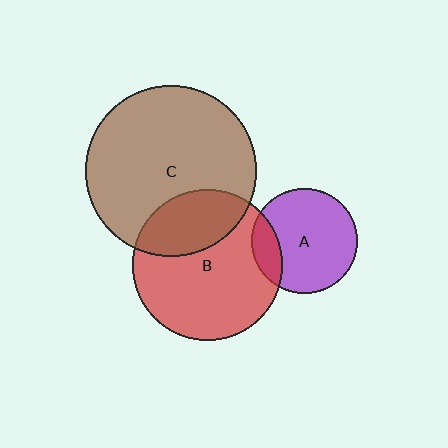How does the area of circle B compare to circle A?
Approximately 2.0 times.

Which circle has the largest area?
Circle C (brown).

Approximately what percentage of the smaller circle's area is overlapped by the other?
Approximately 15%.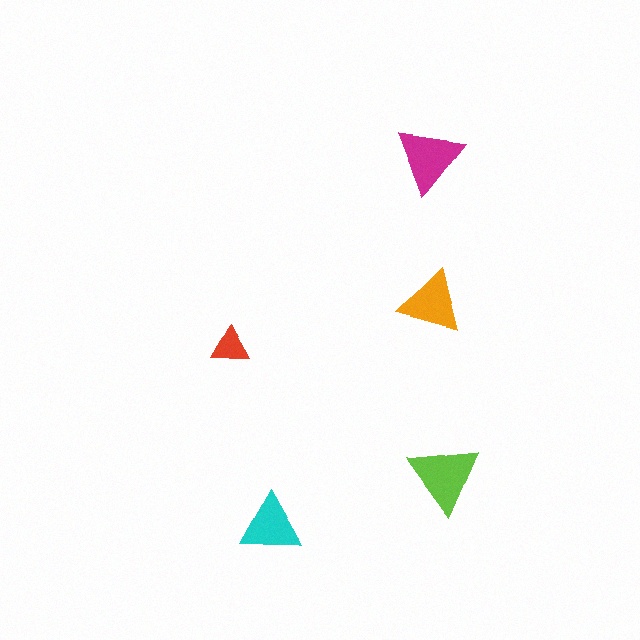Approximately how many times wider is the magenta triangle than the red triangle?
About 2 times wider.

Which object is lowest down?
The cyan triangle is bottommost.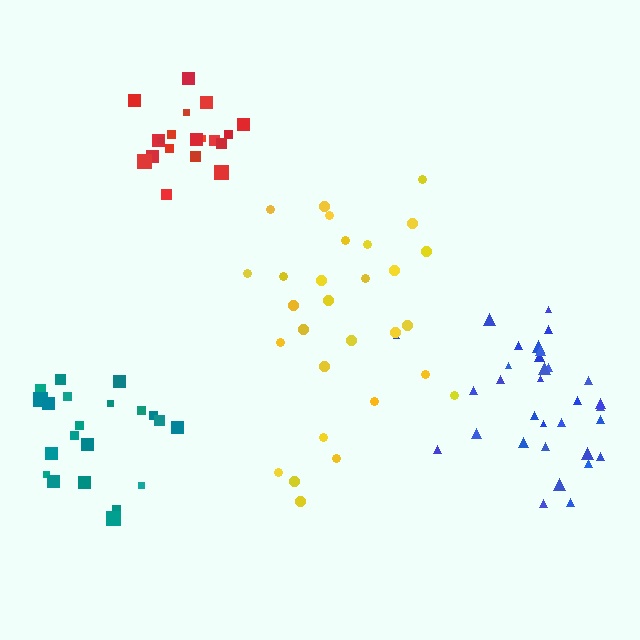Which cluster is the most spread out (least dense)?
Yellow.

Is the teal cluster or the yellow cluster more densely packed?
Teal.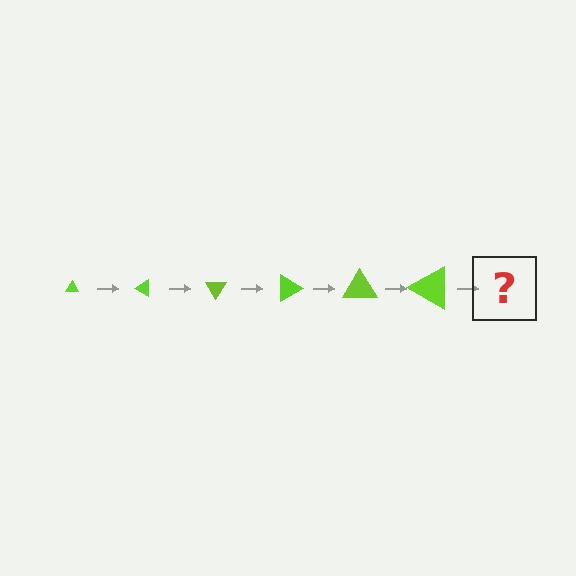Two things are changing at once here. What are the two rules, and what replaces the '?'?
The two rules are that the triangle grows larger each step and it rotates 30 degrees each step. The '?' should be a triangle, larger than the previous one and rotated 180 degrees from the start.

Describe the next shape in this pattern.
It should be a triangle, larger than the previous one and rotated 180 degrees from the start.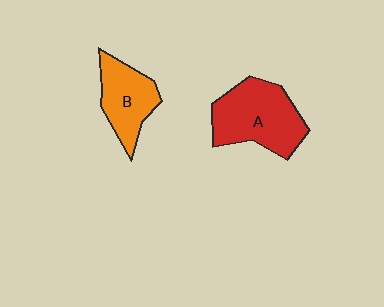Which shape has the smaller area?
Shape B (orange).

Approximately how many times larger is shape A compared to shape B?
Approximately 1.4 times.